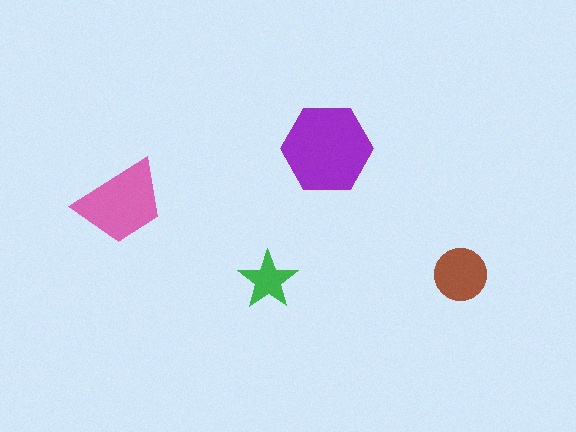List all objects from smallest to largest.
The green star, the brown circle, the pink trapezoid, the purple hexagon.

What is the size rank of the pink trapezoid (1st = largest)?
2nd.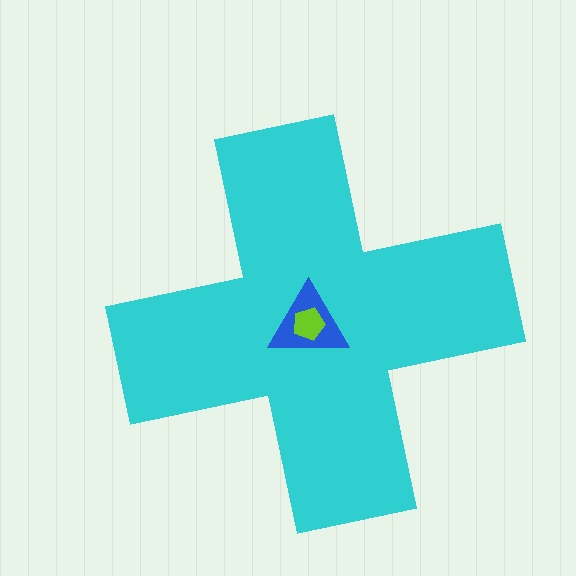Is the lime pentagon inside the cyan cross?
Yes.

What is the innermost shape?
The lime pentagon.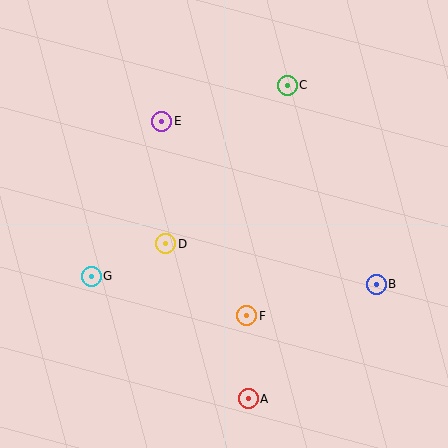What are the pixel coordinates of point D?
Point D is at (166, 244).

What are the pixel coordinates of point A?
Point A is at (248, 399).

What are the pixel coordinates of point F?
Point F is at (247, 316).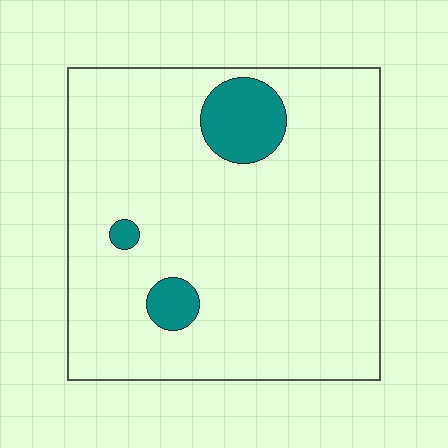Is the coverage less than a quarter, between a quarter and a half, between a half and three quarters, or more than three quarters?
Less than a quarter.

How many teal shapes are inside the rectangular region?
3.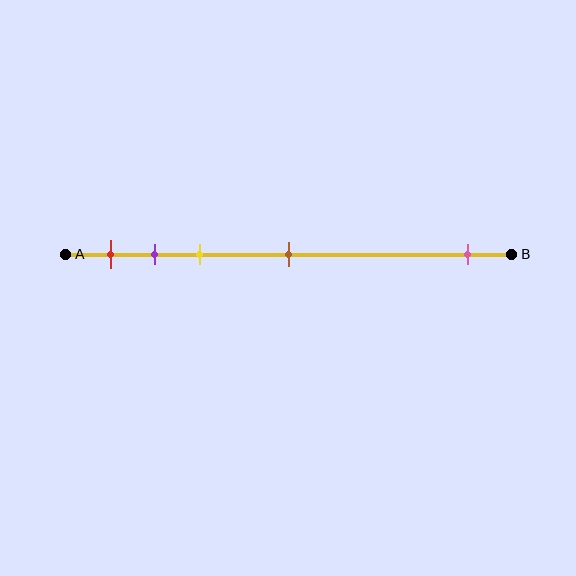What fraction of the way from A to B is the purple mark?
The purple mark is approximately 20% (0.2) of the way from A to B.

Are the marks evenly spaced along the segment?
No, the marks are not evenly spaced.